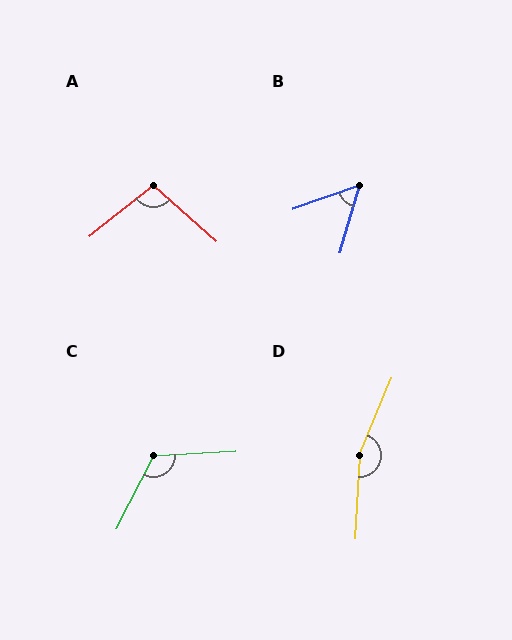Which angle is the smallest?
B, at approximately 54 degrees.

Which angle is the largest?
D, at approximately 160 degrees.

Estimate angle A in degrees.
Approximately 100 degrees.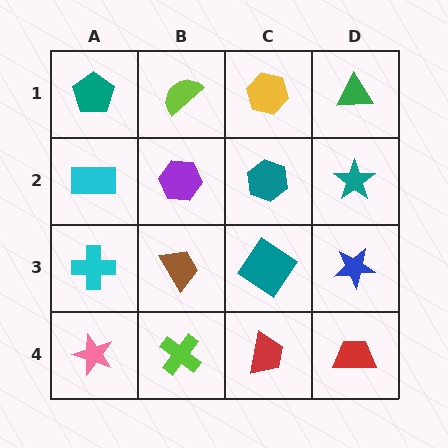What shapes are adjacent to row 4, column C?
A teal diamond (row 3, column C), a lime cross (row 4, column B), a red trapezoid (row 4, column D).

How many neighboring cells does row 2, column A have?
3.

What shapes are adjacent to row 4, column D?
A blue star (row 3, column D), a red trapezoid (row 4, column C).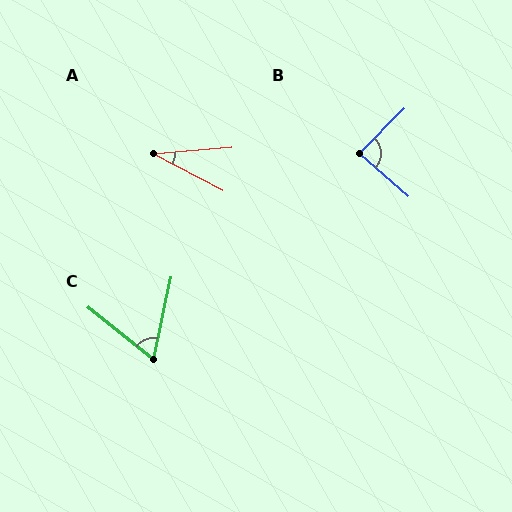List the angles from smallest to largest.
A (32°), C (64°), B (86°).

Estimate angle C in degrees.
Approximately 64 degrees.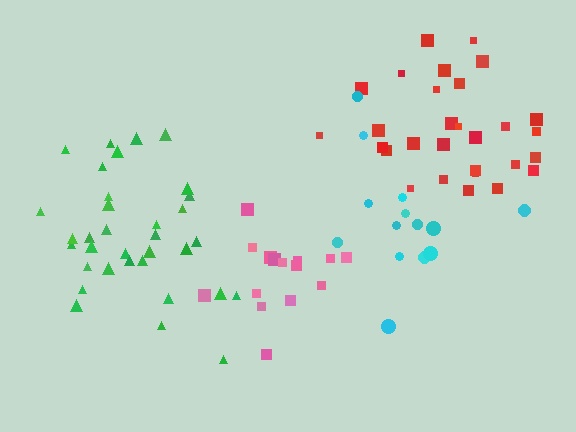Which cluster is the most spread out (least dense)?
Cyan.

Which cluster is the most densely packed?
Pink.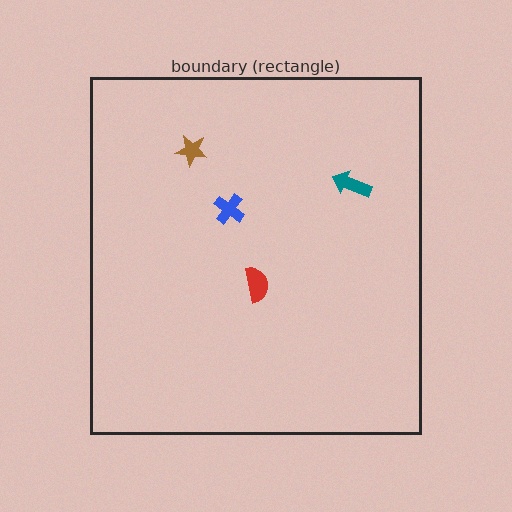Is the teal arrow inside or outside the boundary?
Inside.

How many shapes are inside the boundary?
4 inside, 0 outside.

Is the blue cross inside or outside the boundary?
Inside.